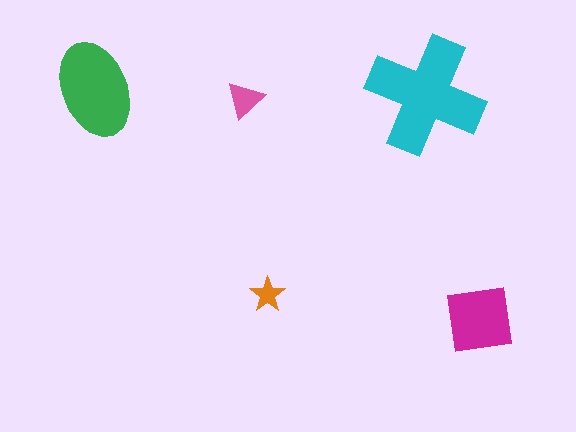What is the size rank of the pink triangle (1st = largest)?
4th.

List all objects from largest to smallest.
The cyan cross, the green ellipse, the magenta square, the pink triangle, the orange star.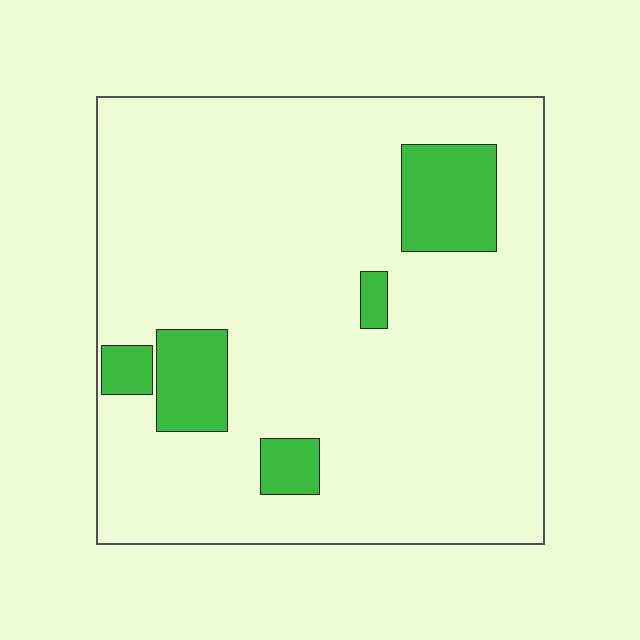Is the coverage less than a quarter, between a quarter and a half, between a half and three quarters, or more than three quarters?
Less than a quarter.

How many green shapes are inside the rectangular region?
5.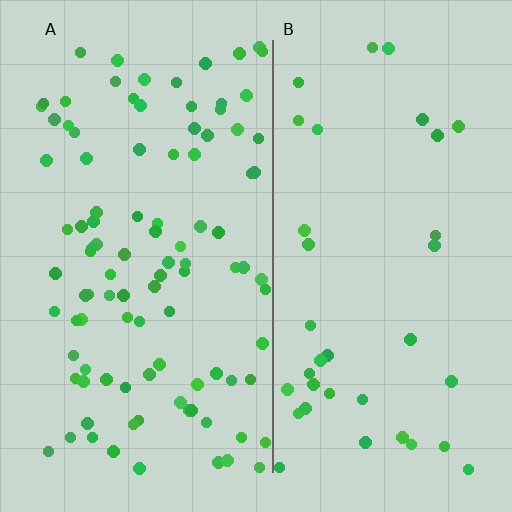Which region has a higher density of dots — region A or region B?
A (the left).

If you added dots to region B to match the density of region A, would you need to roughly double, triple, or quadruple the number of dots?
Approximately triple.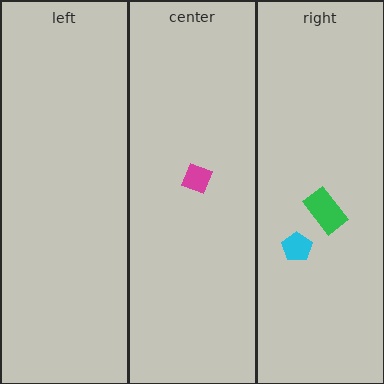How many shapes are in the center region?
1.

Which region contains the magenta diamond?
The center region.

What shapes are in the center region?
The magenta diamond.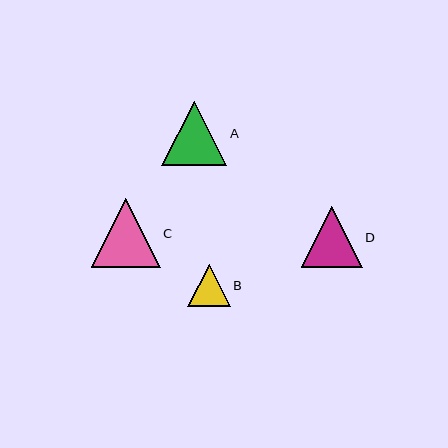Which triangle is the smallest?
Triangle B is the smallest with a size of approximately 42 pixels.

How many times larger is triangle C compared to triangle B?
Triangle C is approximately 1.6 times the size of triangle B.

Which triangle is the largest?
Triangle C is the largest with a size of approximately 69 pixels.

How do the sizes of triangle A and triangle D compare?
Triangle A and triangle D are approximately the same size.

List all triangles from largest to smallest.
From largest to smallest: C, A, D, B.